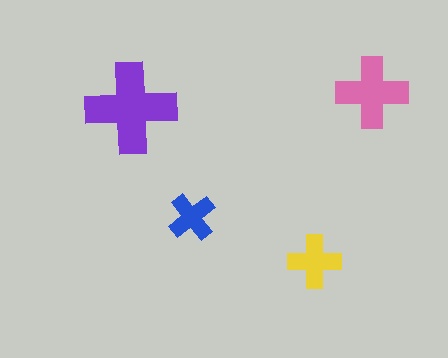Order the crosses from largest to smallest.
the purple one, the pink one, the yellow one, the blue one.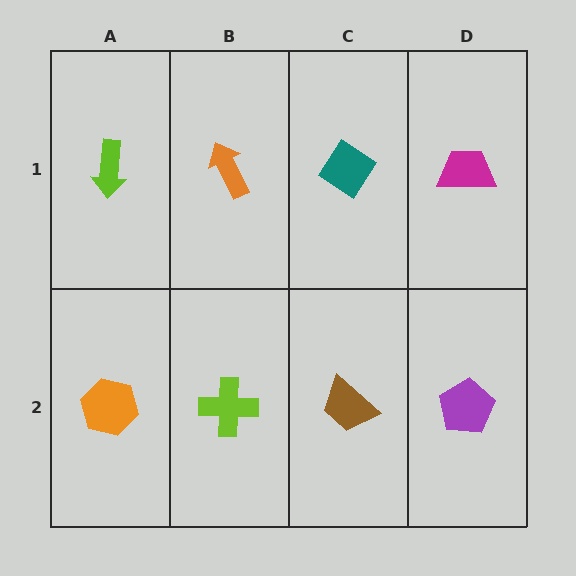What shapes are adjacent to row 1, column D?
A purple pentagon (row 2, column D), a teal diamond (row 1, column C).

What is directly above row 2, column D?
A magenta trapezoid.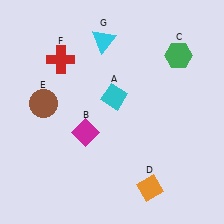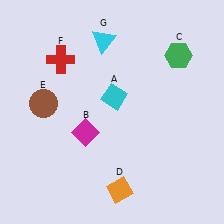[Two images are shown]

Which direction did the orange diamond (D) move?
The orange diamond (D) moved left.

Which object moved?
The orange diamond (D) moved left.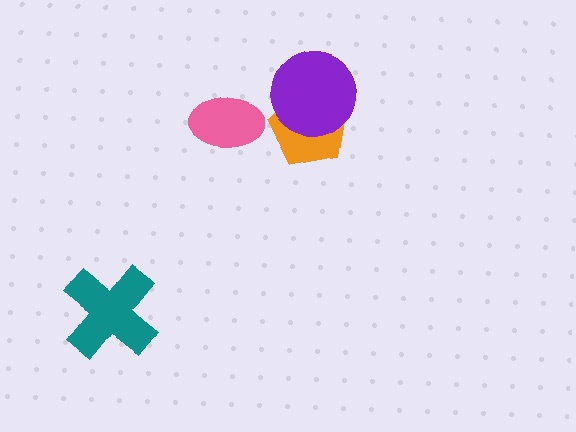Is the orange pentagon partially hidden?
Yes, it is partially covered by another shape.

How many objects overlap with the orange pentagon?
1 object overlaps with the orange pentagon.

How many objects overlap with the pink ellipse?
0 objects overlap with the pink ellipse.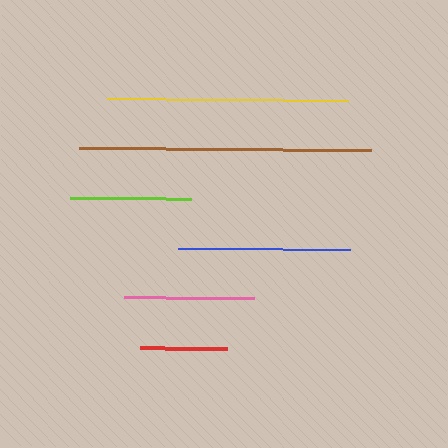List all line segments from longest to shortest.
From longest to shortest: brown, yellow, blue, pink, lime, red.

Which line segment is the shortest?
The red line is the shortest at approximately 87 pixels.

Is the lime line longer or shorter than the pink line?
The pink line is longer than the lime line.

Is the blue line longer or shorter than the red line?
The blue line is longer than the red line.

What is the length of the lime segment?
The lime segment is approximately 121 pixels long.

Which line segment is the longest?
The brown line is the longest at approximately 292 pixels.